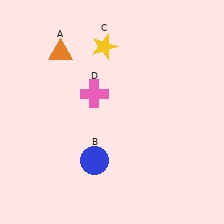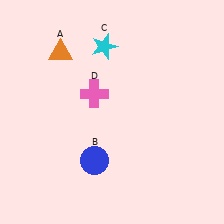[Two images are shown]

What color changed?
The star (C) changed from yellow in Image 1 to cyan in Image 2.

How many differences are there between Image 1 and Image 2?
There is 1 difference between the two images.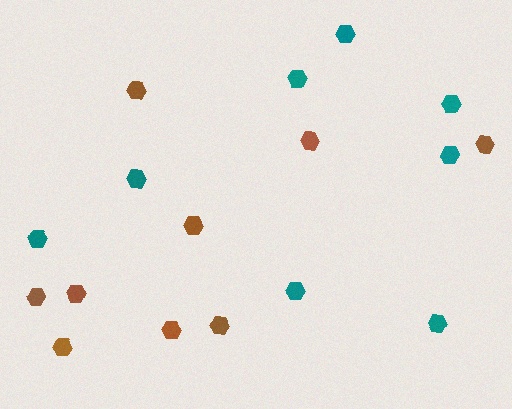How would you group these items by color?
There are 2 groups: one group of teal hexagons (8) and one group of brown hexagons (9).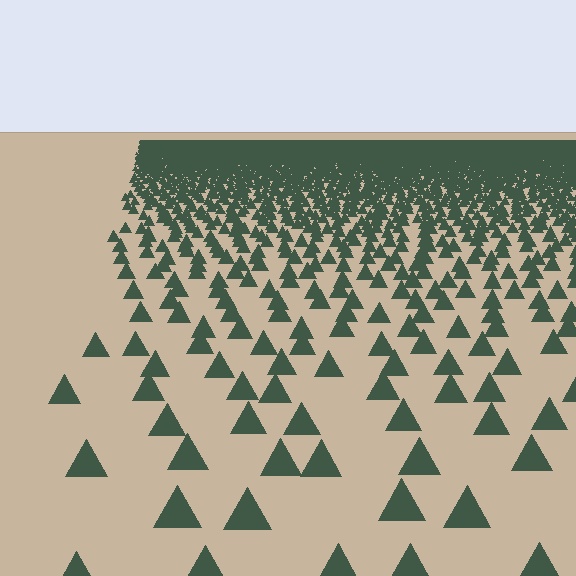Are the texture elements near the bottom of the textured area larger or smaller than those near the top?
Larger. Near the bottom, elements are closer to the viewer and appear at a bigger on-screen size.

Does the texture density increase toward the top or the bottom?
Density increases toward the top.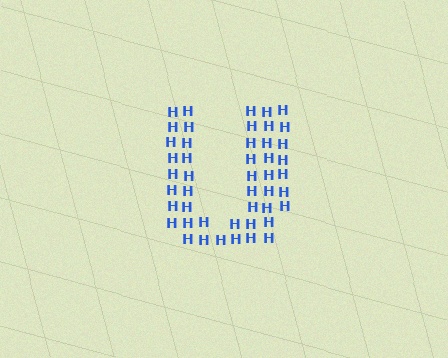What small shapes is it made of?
It is made of small letter H's.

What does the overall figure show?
The overall figure shows the letter U.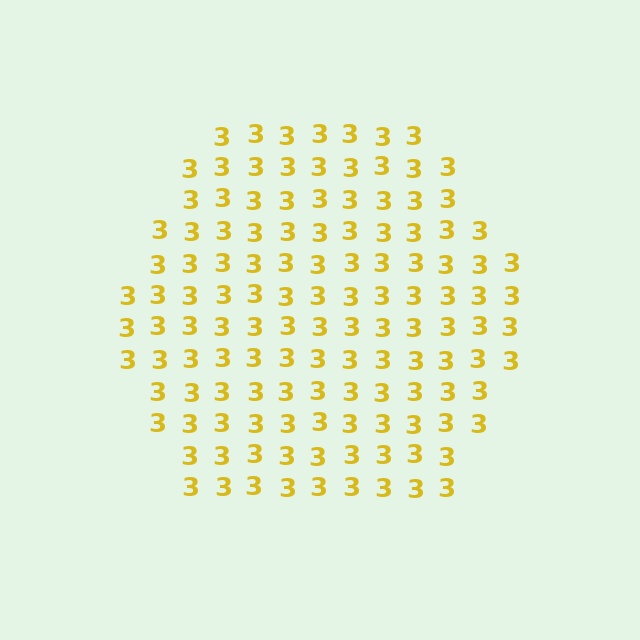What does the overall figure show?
The overall figure shows a hexagon.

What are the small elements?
The small elements are digit 3's.